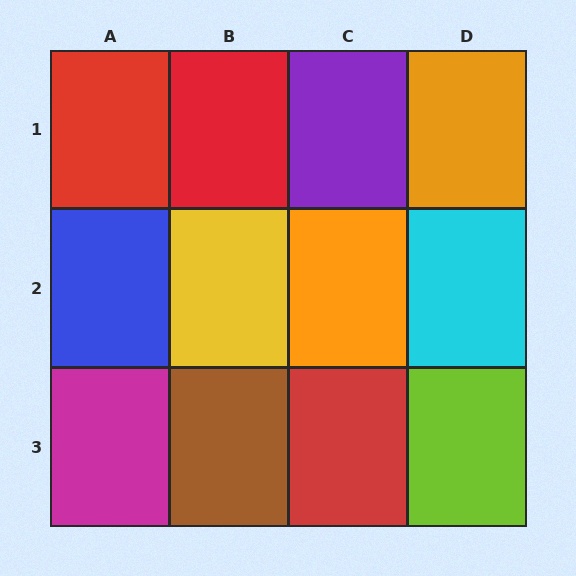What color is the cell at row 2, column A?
Blue.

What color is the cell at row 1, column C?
Purple.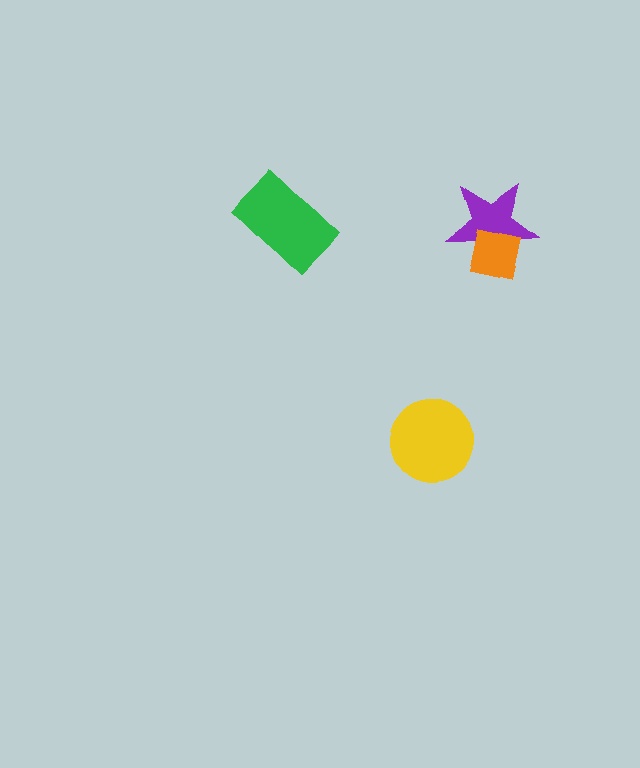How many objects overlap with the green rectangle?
0 objects overlap with the green rectangle.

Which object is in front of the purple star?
The orange square is in front of the purple star.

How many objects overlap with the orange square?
1 object overlaps with the orange square.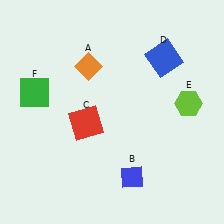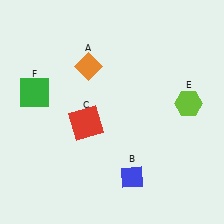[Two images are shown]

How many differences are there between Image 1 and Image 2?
There is 1 difference between the two images.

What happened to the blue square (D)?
The blue square (D) was removed in Image 2. It was in the top-right area of Image 1.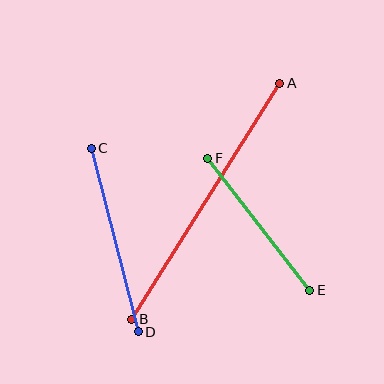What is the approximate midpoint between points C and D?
The midpoint is at approximately (115, 240) pixels.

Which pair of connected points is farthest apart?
Points A and B are farthest apart.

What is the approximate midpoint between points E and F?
The midpoint is at approximately (259, 224) pixels.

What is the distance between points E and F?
The distance is approximately 167 pixels.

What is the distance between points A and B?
The distance is approximately 279 pixels.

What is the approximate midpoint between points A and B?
The midpoint is at approximately (206, 201) pixels.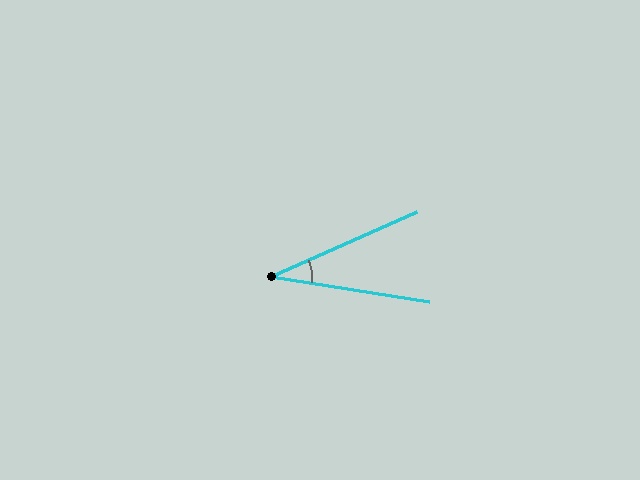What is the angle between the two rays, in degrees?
Approximately 33 degrees.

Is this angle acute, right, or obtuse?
It is acute.